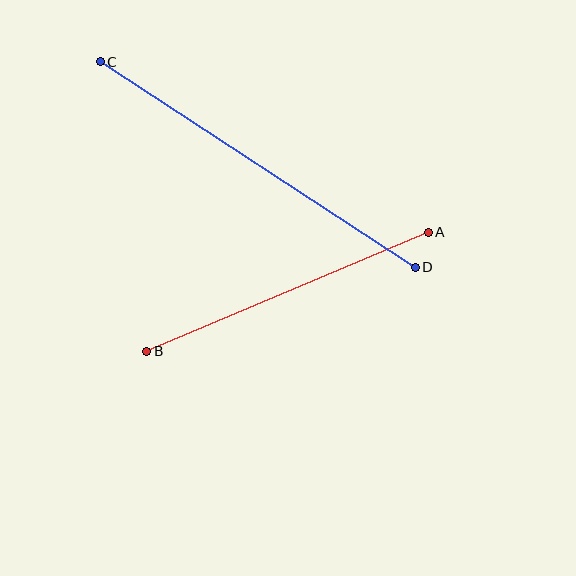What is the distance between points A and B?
The distance is approximately 306 pixels.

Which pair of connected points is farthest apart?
Points C and D are farthest apart.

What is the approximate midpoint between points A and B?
The midpoint is at approximately (288, 292) pixels.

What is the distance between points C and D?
The distance is approximately 376 pixels.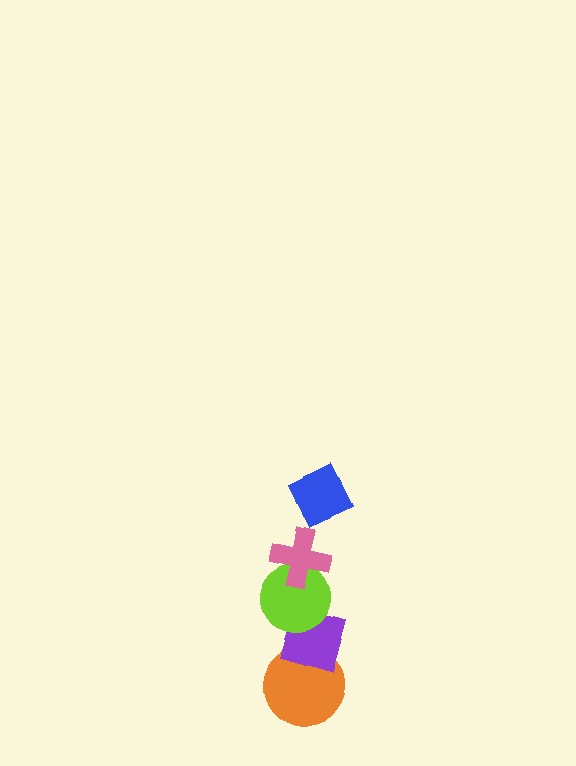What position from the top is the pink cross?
The pink cross is 2nd from the top.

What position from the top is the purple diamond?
The purple diamond is 4th from the top.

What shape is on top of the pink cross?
The blue diamond is on top of the pink cross.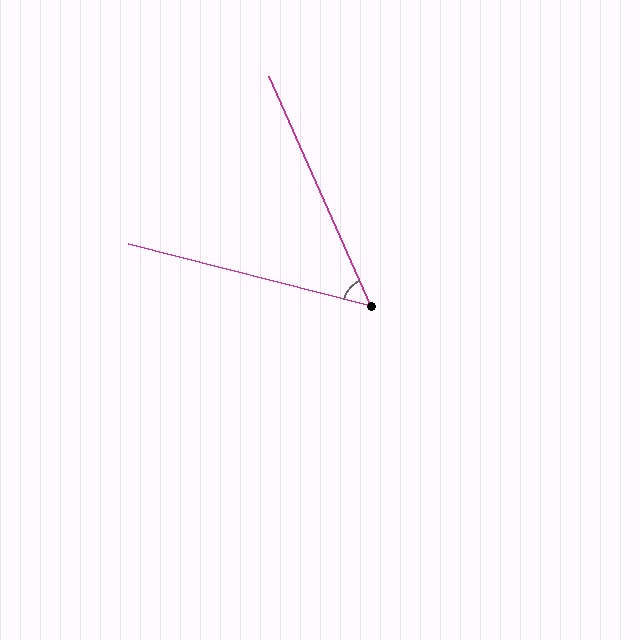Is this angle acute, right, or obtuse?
It is acute.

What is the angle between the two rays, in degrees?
Approximately 52 degrees.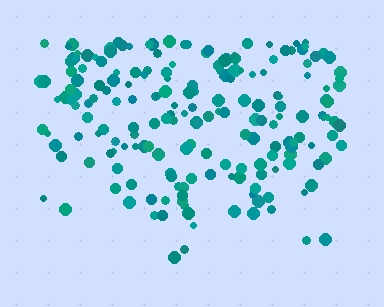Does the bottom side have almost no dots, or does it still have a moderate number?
Still a moderate number, just noticeably fewer than the top.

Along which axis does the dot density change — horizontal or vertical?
Vertical.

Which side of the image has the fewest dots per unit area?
The bottom.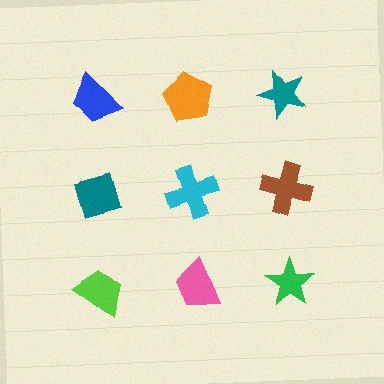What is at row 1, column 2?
An orange pentagon.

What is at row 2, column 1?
A teal diamond.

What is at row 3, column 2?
A pink trapezoid.